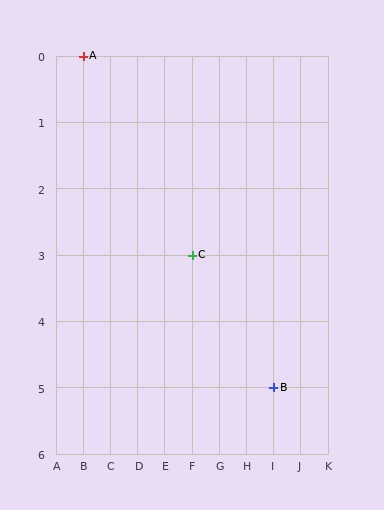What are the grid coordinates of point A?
Point A is at grid coordinates (B, 0).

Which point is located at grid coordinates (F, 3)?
Point C is at (F, 3).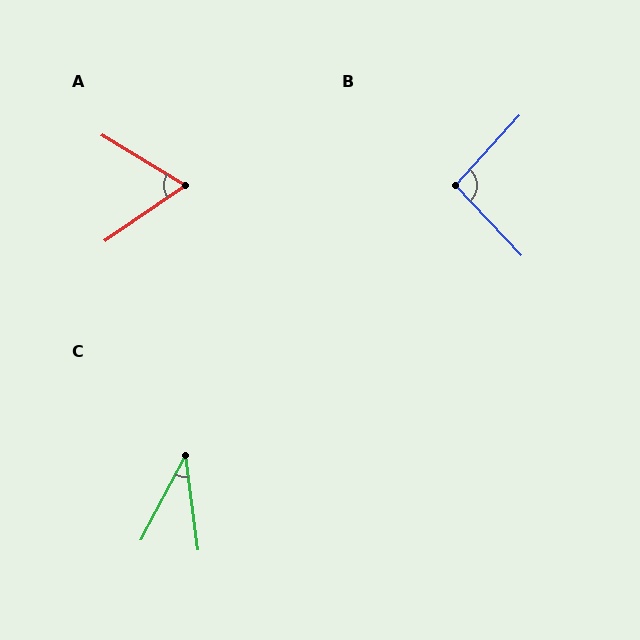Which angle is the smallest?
C, at approximately 35 degrees.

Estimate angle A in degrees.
Approximately 66 degrees.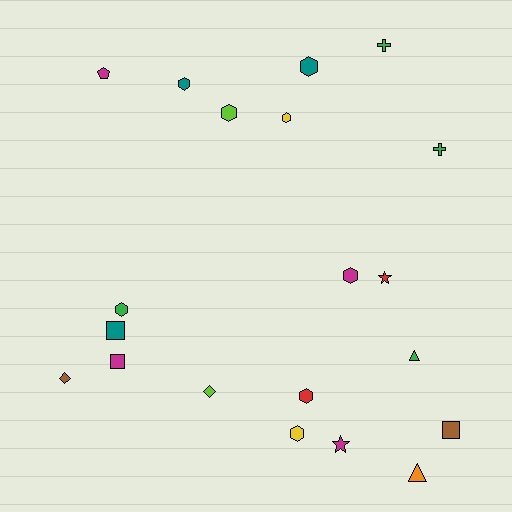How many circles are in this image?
There are no circles.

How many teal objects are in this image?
There are 3 teal objects.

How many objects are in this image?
There are 20 objects.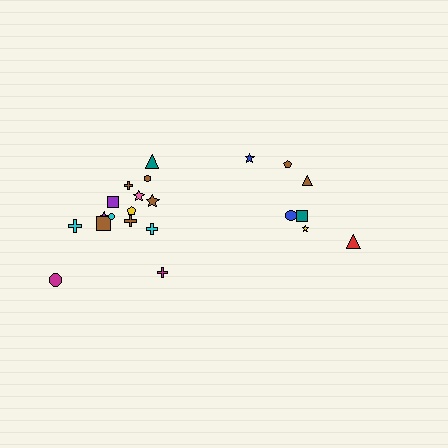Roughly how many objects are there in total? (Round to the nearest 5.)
Roughly 20 objects in total.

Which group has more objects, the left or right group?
The left group.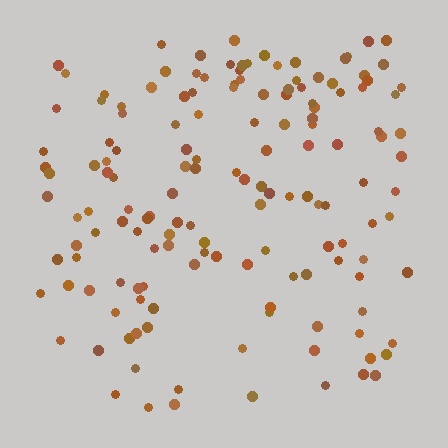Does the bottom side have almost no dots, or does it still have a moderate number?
Still a moderate number, just noticeably fewer than the top.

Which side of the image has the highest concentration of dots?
The top.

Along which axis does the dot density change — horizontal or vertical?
Vertical.